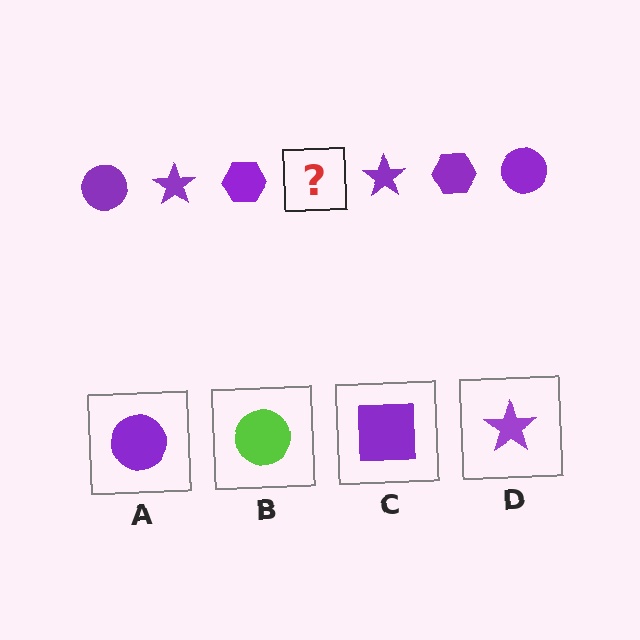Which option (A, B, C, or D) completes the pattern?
A.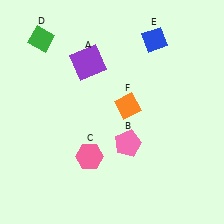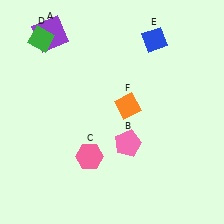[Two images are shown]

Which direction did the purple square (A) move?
The purple square (A) moved left.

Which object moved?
The purple square (A) moved left.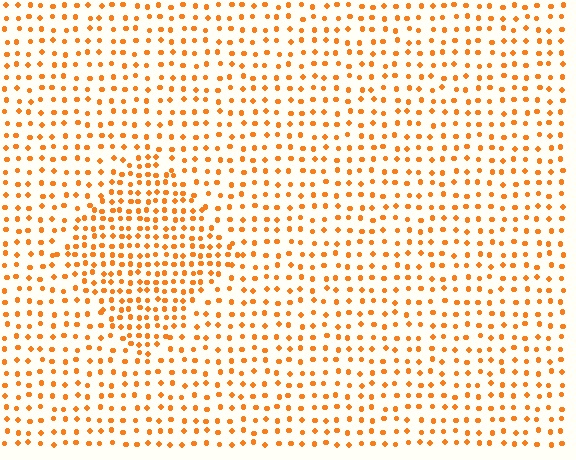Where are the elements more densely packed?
The elements are more densely packed inside the diamond boundary.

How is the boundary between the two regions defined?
The boundary is defined by a change in element density (approximately 1.7x ratio). All elements are the same color, size, and shape.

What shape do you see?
I see a diamond.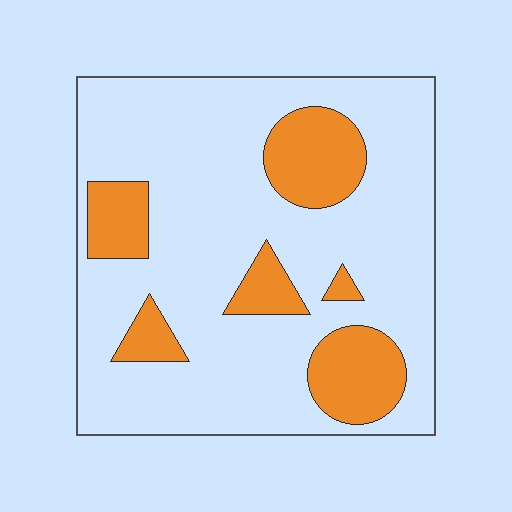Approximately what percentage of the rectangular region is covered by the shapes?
Approximately 20%.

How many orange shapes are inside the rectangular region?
6.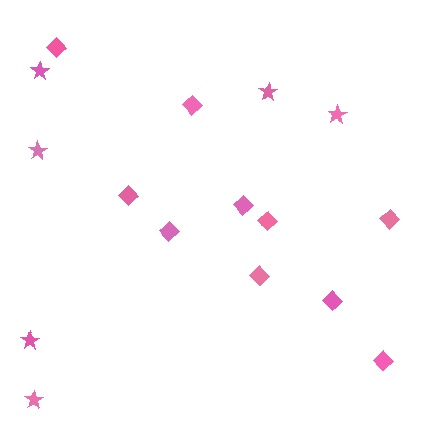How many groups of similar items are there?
There are 2 groups: one group of stars (6) and one group of diamonds (10).